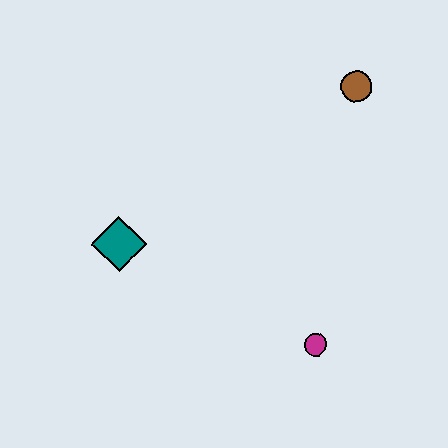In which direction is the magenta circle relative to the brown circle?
The magenta circle is below the brown circle.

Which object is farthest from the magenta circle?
The brown circle is farthest from the magenta circle.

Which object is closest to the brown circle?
The magenta circle is closest to the brown circle.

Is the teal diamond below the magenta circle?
No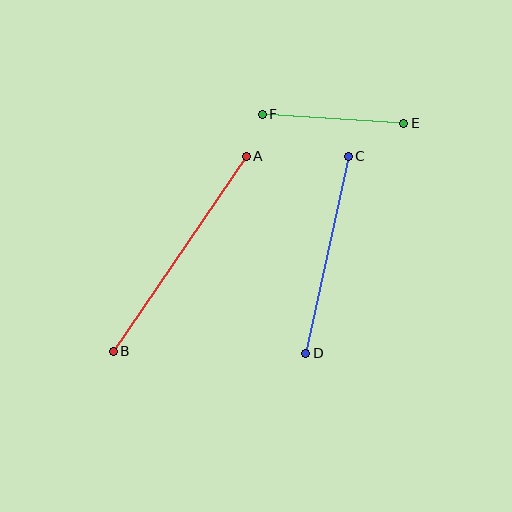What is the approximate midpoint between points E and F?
The midpoint is at approximately (333, 119) pixels.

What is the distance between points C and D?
The distance is approximately 202 pixels.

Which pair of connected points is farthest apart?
Points A and B are farthest apart.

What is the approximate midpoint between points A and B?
The midpoint is at approximately (180, 254) pixels.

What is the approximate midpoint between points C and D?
The midpoint is at approximately (327, 255) pixels.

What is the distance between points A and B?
The distance is approximately 236 pixels.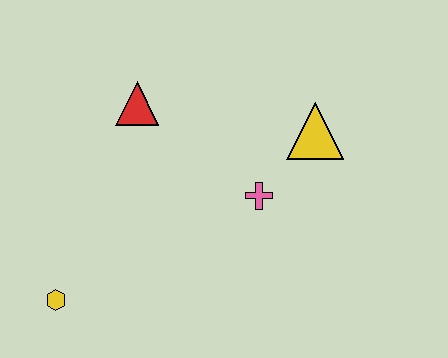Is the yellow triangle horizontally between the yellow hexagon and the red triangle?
No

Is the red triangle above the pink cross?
Yes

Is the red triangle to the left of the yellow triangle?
Yes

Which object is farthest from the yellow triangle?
The yellow hexagon is farthest from the yellow triangle.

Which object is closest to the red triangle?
The pink cross is closest to the red triangle.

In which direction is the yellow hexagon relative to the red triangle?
The yellow hexagon is below the red triangle.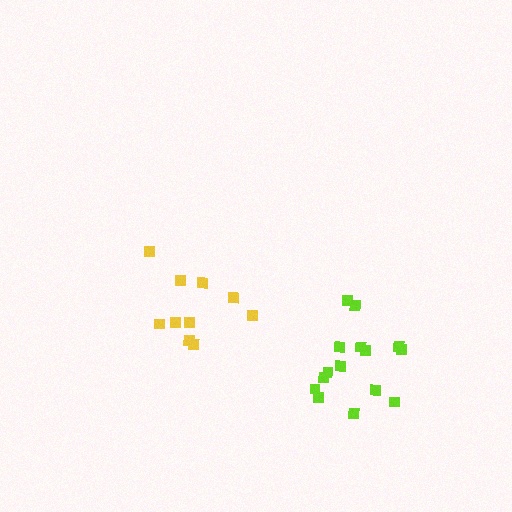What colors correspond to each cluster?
The clusters are colored: yellow, lime.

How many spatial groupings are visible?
There are 2 spatial groupings.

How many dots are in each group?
Group 1: 10 dots, Group 2: 15 dots (25 total).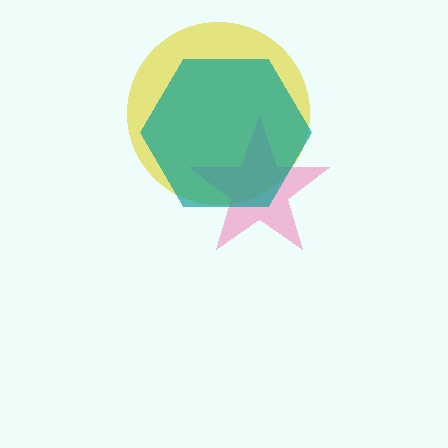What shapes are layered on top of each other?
The layered shapes are: a yellow circle, a pink star, a teal hexagon.